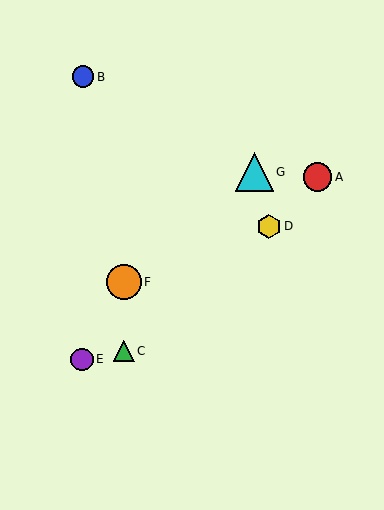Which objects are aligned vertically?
Objects C, F are aligned vertically.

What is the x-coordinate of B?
Object B is at x≈83.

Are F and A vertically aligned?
No, F is at x≈124 and A is at x≈318.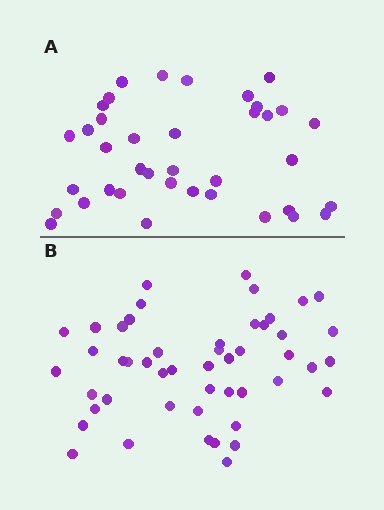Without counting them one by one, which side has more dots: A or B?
Region B (the bottom region) has more dots.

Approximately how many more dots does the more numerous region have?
Region B has roughly 12 or so more dots than region A.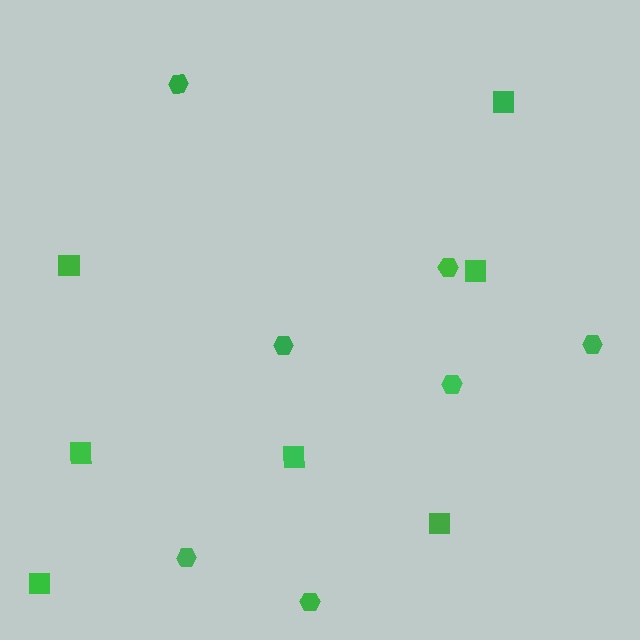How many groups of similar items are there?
There are 2 groups: one group of hexagons (7) and one group of squares (7).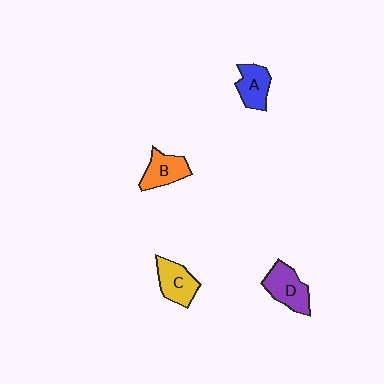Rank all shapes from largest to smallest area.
From largest to smallest: D (purple), C (yellow), B (orange), A (blue).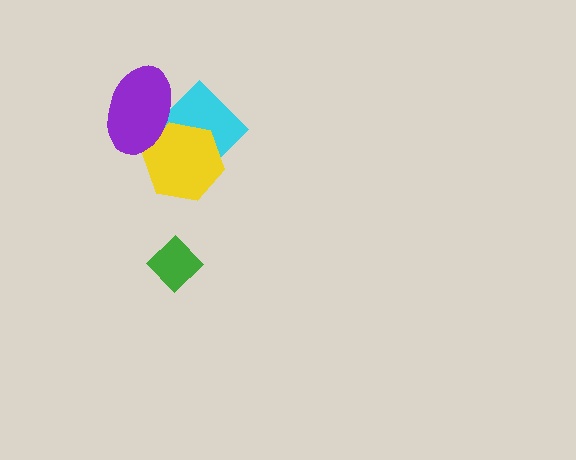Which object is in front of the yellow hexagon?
The purple ellipse is in front of the yellow hexagon.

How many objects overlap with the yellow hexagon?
2 objects overlap with the yellow hexagon.